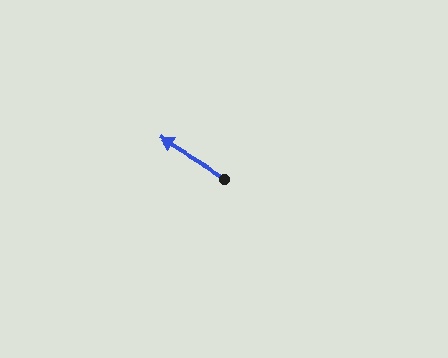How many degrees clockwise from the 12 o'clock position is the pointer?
Approximately 301 degrees.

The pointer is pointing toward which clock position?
Roughly 10 o'clock.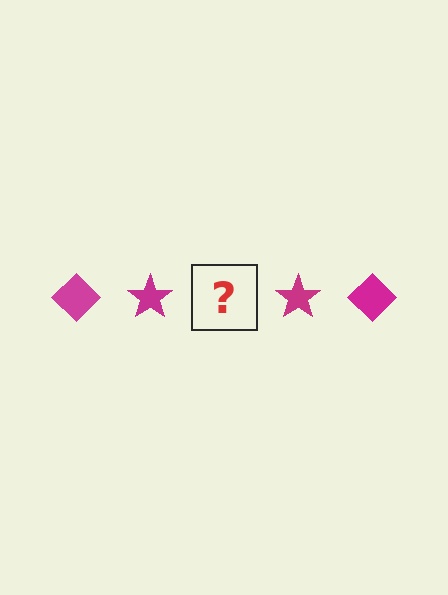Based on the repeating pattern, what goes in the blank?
The blank should be a magenta diamond.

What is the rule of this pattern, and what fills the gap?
The rule is that the pattern cycles through diamond, star shapes in magenta. The gap should be filled with a magenta diamond.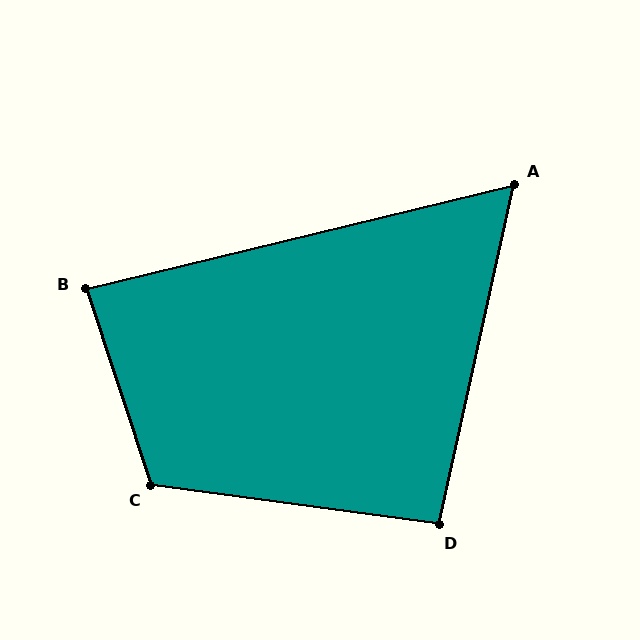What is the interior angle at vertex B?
Approximately 85 degrees (approximately right).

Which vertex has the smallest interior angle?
A, at approximately 64 degrees.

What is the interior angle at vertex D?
Approximately 95 degrees (approximately right).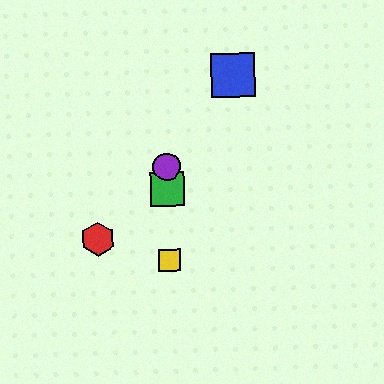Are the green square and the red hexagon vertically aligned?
No, the green square is at x≈167 and the red hexagon is at x≈98.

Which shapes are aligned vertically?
The green square, the yellow square, the purple circle are aligned vertically.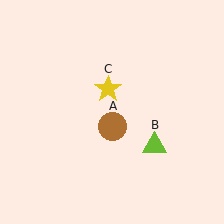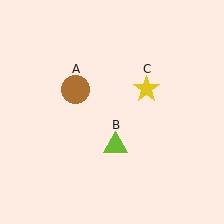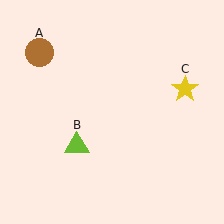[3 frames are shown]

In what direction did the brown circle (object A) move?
The brown circle (object A) moved up and to the left.